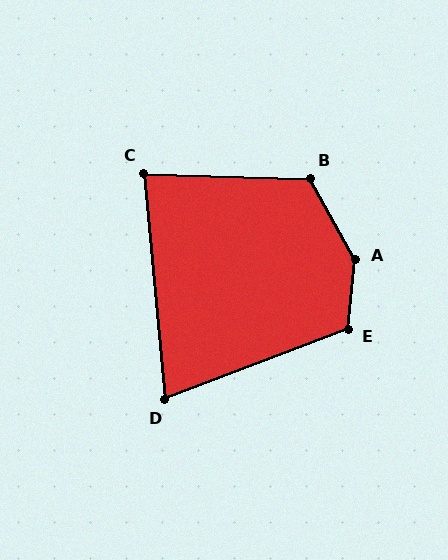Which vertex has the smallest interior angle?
D, at approximately 74 degrees.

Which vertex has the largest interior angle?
A, at approximately 144 degrees.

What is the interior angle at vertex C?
Approximately 83 degrees (acute).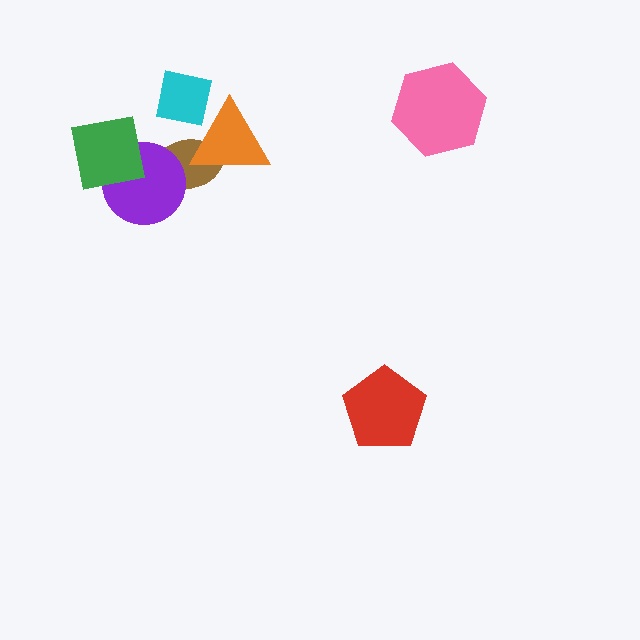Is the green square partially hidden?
No, no other shape covers it.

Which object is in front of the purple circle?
The green square is in front of the purple circle.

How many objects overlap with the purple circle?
2 objects overlap with the purple circle.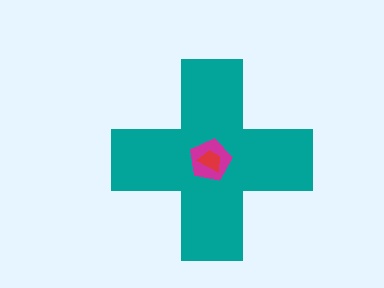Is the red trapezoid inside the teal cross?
Yes.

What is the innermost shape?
The red trapezoid.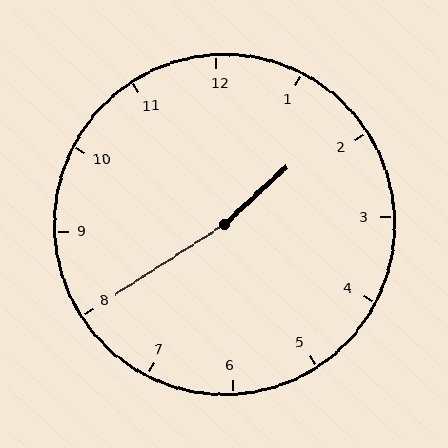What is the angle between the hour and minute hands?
Approximately 170 degrees.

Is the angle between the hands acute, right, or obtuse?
It is obtuse.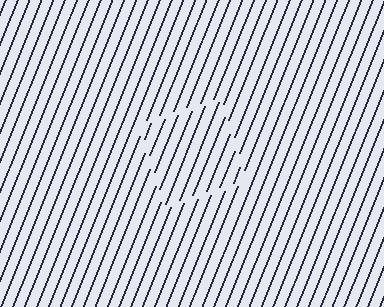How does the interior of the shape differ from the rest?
The interior of the shape contains the same grating, shifted by half a period — the contour is defined by the phase discontinuity where line-ends from the inner and outer gratings abut.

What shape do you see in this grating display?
An illusory square. The interior of the shape contains the same grating, shifted by half a period — the contour is defined by the phase discontinuity where line-ends from the inner and outer gratings abut.